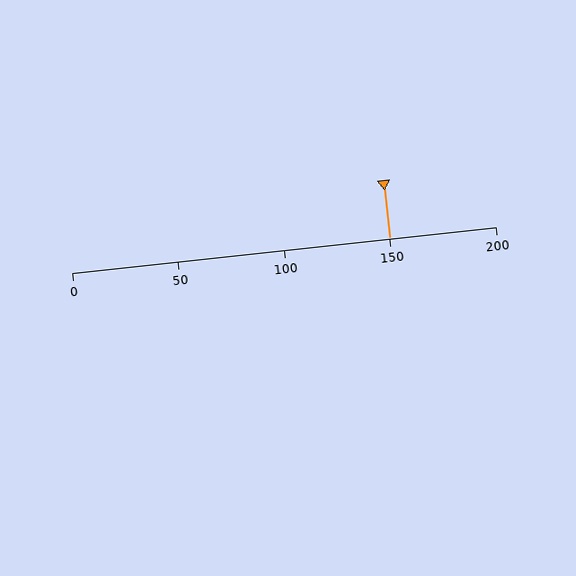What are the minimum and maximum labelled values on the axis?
The axis runs from 0 to 200.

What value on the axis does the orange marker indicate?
The marker indicates approximately 150.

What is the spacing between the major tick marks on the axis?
The major ticks are spaced 50 apart.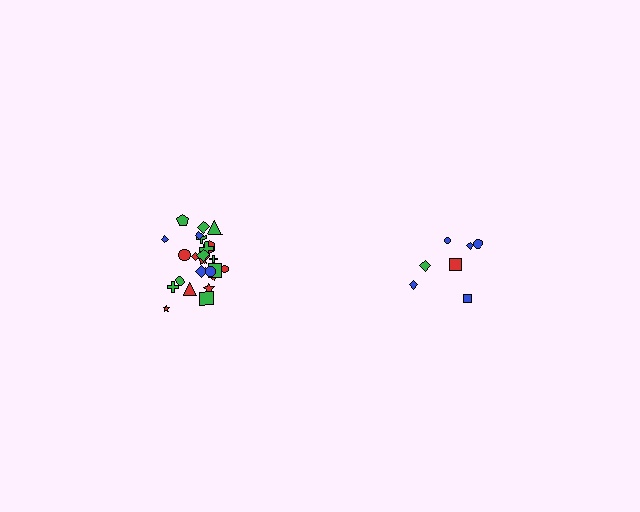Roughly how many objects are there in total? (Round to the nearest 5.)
Roughly 30 objects in total.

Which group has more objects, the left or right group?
The left group.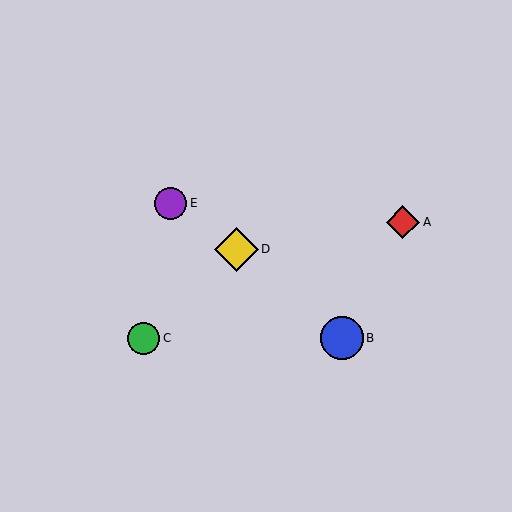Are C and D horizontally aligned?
No, C is at y≈338 and D is at y≈249.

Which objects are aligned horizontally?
Objects B, C are aligned horizontally.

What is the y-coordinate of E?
Object E is at y≈203.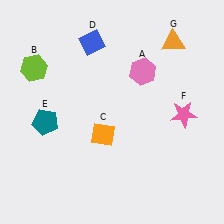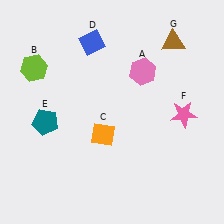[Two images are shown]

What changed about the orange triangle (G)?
In Image 1, G is orange. In Image 2, it changed to brown.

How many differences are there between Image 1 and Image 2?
There is 1 difference between the two images.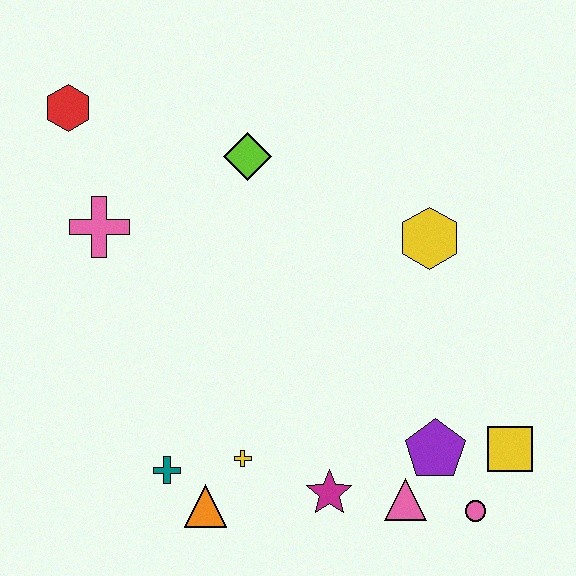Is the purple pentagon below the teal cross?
No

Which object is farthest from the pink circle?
The red hexagon is farthest from the pink circle.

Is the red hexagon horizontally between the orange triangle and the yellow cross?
No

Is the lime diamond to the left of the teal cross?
No